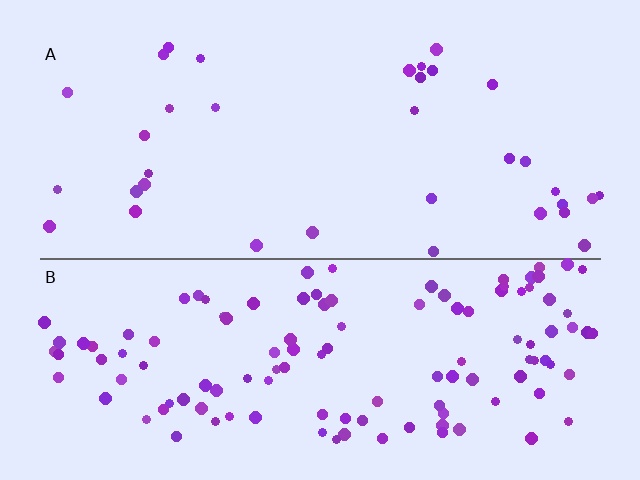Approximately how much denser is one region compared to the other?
Approximately 3.6× — region B over region A.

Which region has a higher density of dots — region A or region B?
B (the bottom).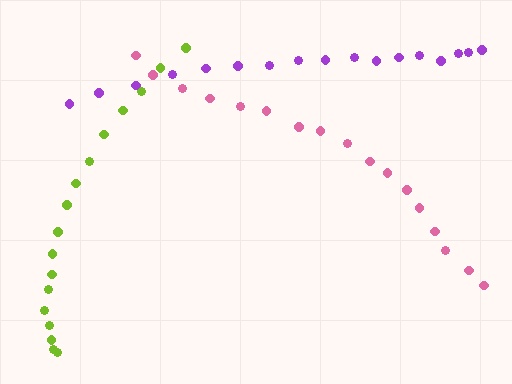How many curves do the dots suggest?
There are 3 distinct paths.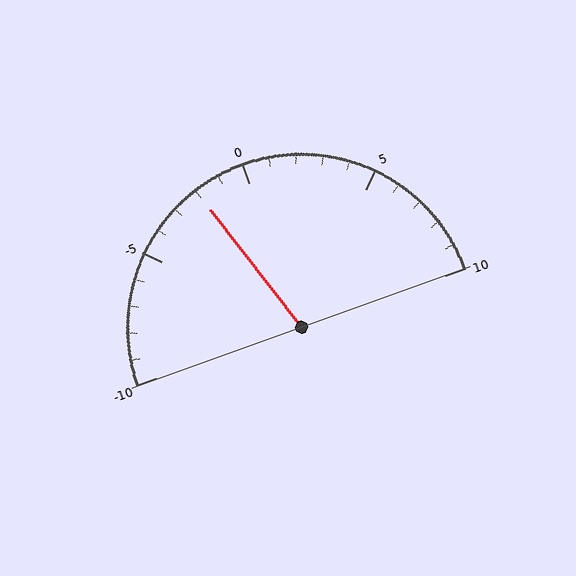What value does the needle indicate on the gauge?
The needle indicates approximately -2.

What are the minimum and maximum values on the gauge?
The gauge ranges from -10 to 10.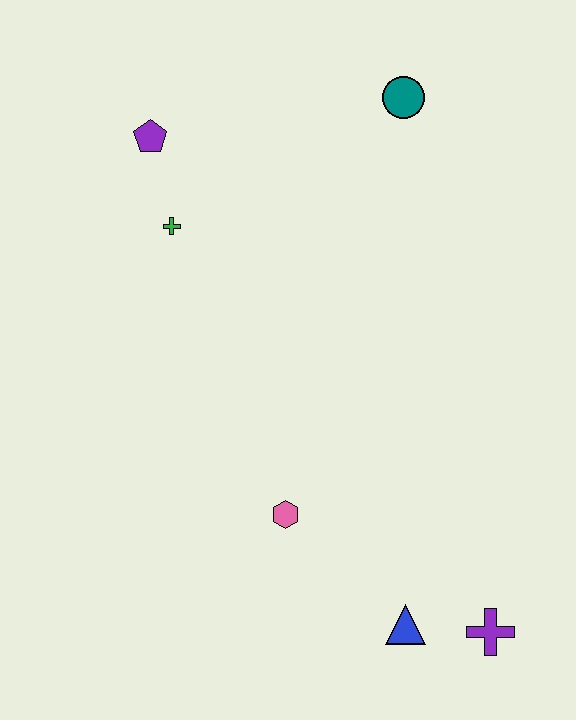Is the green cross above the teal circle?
No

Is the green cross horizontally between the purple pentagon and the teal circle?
Yes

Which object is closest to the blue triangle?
The purple cross is closest to the blue triangle.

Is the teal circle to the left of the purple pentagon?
No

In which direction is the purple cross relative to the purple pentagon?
The purple cross is below the purple pentagon.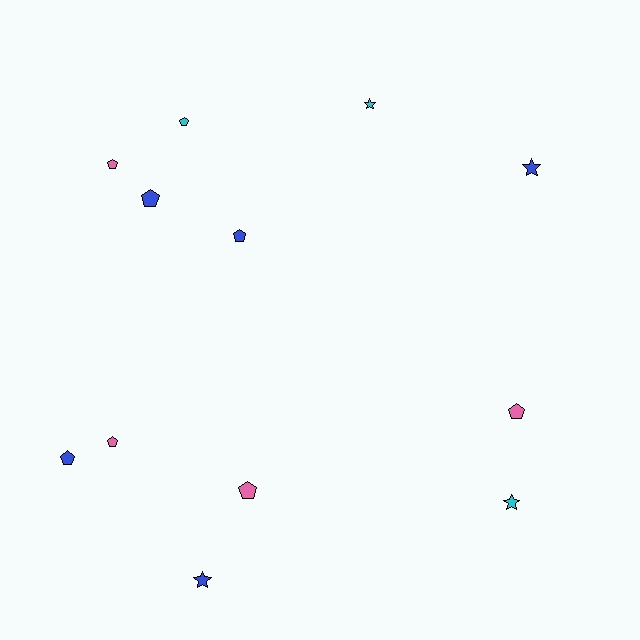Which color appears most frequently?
Blue, with 5 objects.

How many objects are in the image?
There are 12 objects.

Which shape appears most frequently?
Pentagon, with 8 objects.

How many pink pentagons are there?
There are 4 pink pentagons.